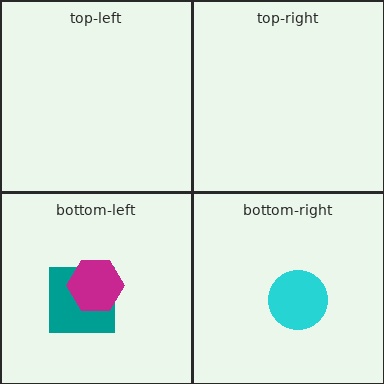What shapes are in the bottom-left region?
The teal square, the magenta hexagon.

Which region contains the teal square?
The bottom-left region.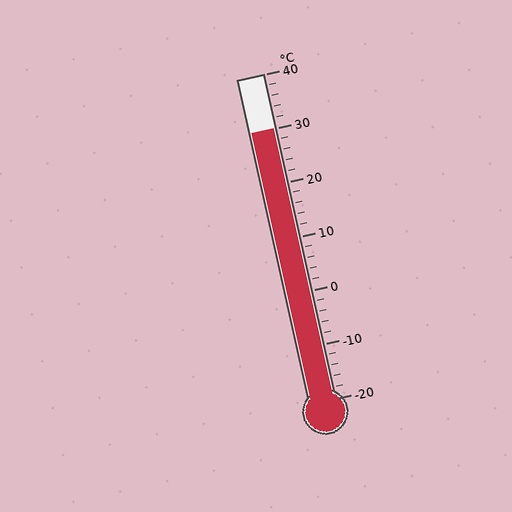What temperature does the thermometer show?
The thermometer shows approximately 30°C.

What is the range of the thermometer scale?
The thermometer scale ranges from -20°C to 40°C.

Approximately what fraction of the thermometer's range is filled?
The thermometer is filled to approximately 85% of its range.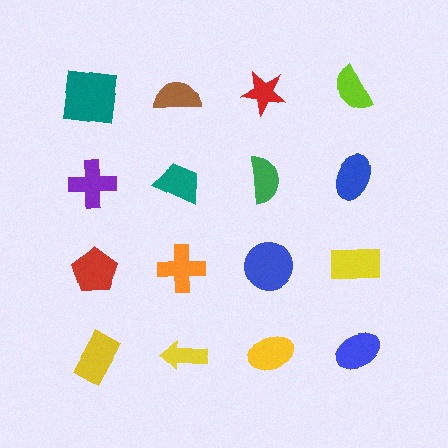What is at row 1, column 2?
A brown semicircle.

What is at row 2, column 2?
A teal trapezoid.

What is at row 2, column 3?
A green semicircle.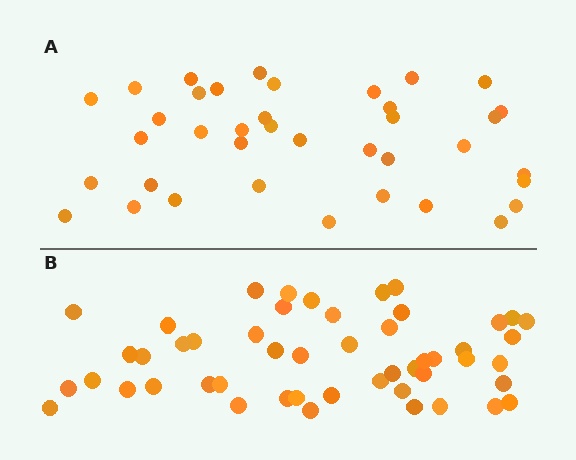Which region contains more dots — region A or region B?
Region B (the bottom region) has more dots.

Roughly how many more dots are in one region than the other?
Region B has roughly 12 or so more dots than region A.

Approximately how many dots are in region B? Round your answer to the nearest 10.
About 50 dots.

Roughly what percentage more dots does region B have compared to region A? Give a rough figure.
About 30% more.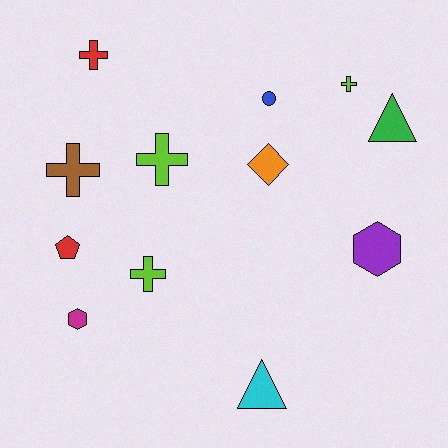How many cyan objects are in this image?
There is 1 cyan object.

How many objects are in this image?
There are 12 objects.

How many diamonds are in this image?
There is 1 diamond.